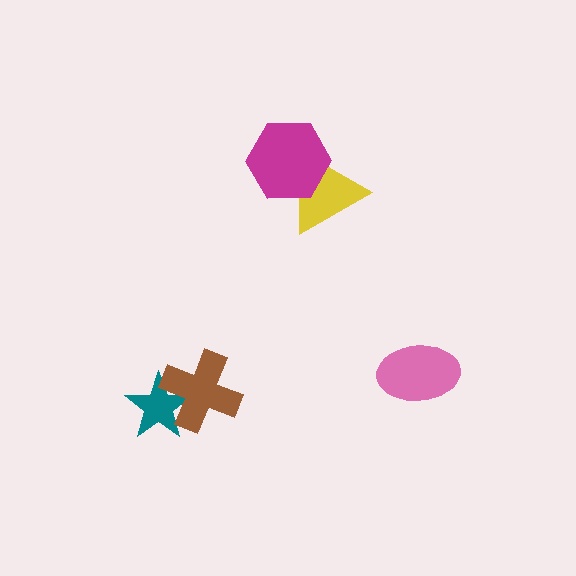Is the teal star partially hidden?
Yes, it is partially covered by another shape.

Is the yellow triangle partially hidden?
Yes, it is partially covered by another shape.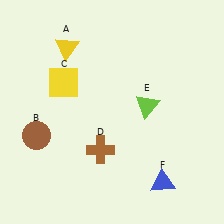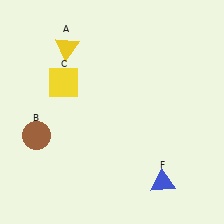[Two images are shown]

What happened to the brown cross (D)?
The brown cross (D) was removed in Image 2. It was in the bottom-left area of Image 1.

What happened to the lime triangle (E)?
The lime triangle (E) was removed in Image 2. It was in the top-right area of Image 1.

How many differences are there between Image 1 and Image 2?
There are 2 differences between the two images.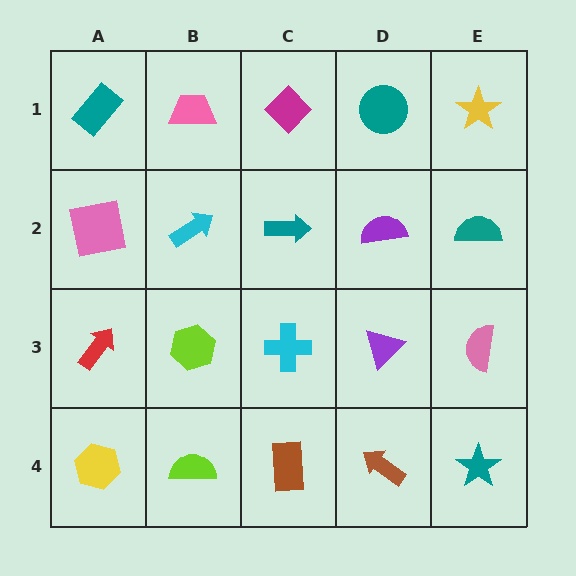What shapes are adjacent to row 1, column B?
A cyan arrow (row 2, column B), a teal rectangle (row 1, column A), a magenta diamond (row 1, column C).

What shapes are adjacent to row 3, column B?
A cyan arrow (row 2, column B), a lime semicircle (row 4, column B), a red arrow (row 3, column A), a cyan cross (row 3, column C).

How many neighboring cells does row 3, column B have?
4.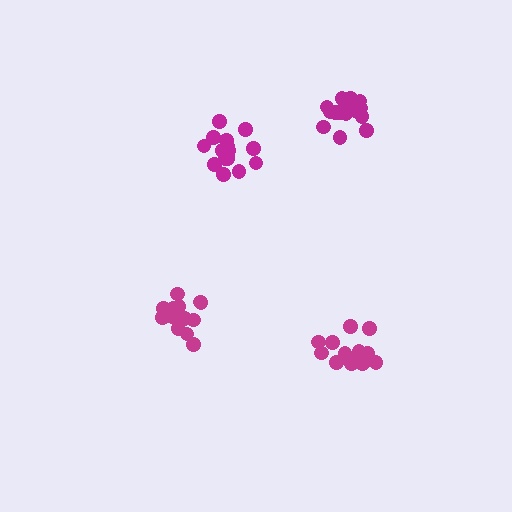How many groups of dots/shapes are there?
There are 4 groups.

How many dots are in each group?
Group 1: 13 dots, Group 2: 16 dots, Group 3: 14 dots, Group 4: 15 dots (58 total).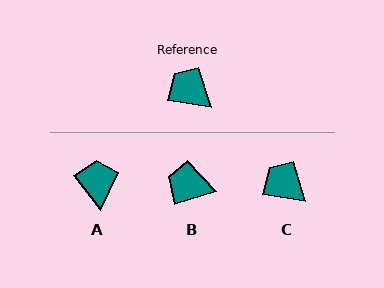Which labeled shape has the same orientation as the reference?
C.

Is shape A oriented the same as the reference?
No, it is off by about 43 degrees.